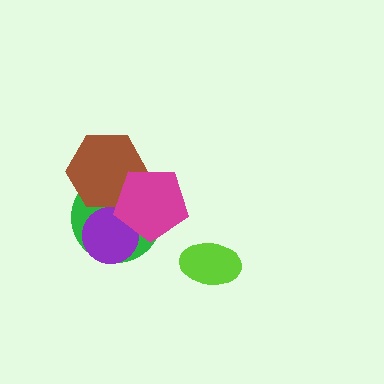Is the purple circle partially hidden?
Yes, it is partially covered by another shape.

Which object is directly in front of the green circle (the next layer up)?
The purple circle is directly in front of the green circle.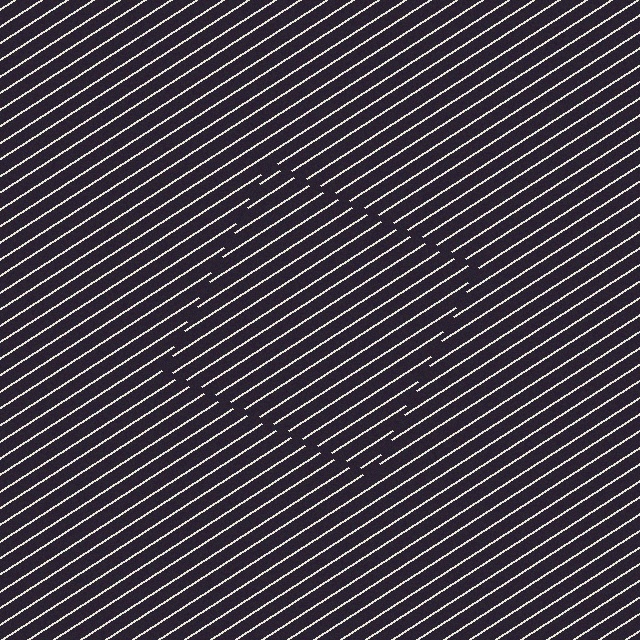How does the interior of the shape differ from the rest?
The interior of the shape contains the same grating, shifted by half a period — the contour is defined by the phase discontinuity where line-ends from the inner and outer gratings abut.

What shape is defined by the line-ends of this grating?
An illusory square. The interior of the shape contains the same grating, shifted by half a period — the contour is defined by the phase discontinuity where line-ends from the inner and outer gratings abut.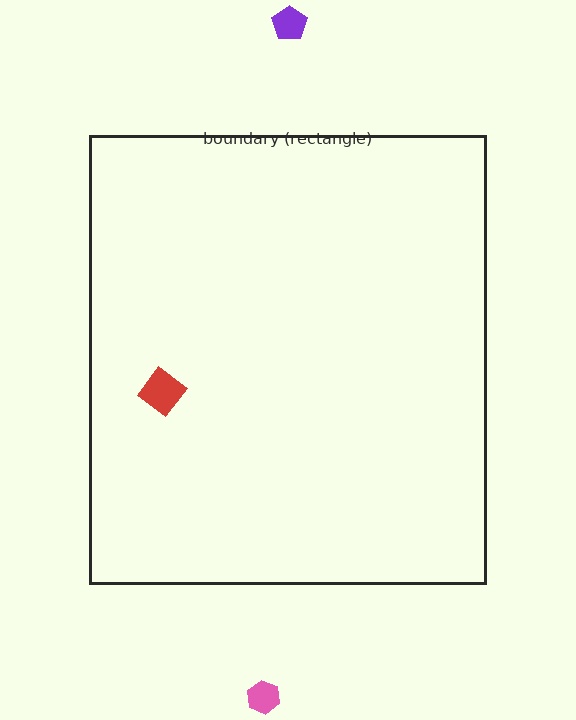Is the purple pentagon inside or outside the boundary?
Outside.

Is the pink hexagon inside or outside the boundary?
Outside.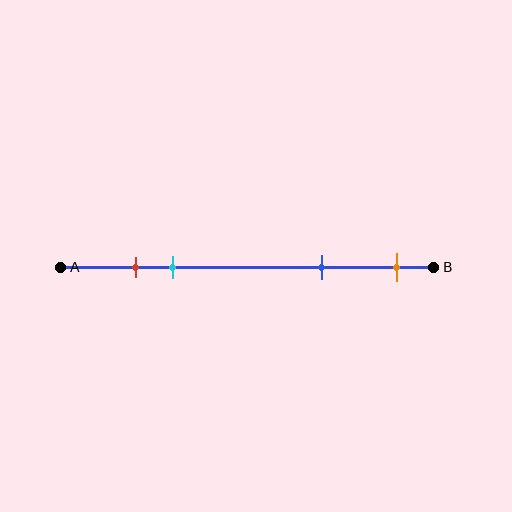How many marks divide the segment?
There are 4 marks dividing the segment.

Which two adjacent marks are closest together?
The red and cyan marks are the closest adjacent pair.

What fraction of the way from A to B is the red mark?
The red mark is approximately 20% (0.2) of the way from A to B.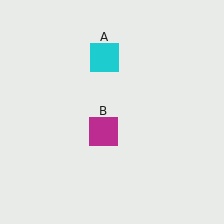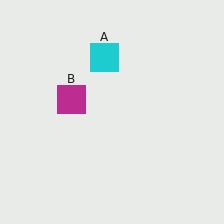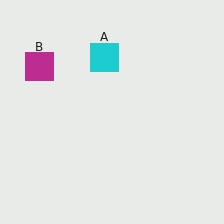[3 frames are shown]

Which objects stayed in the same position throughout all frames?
Cyan square (object A) remained stationary.